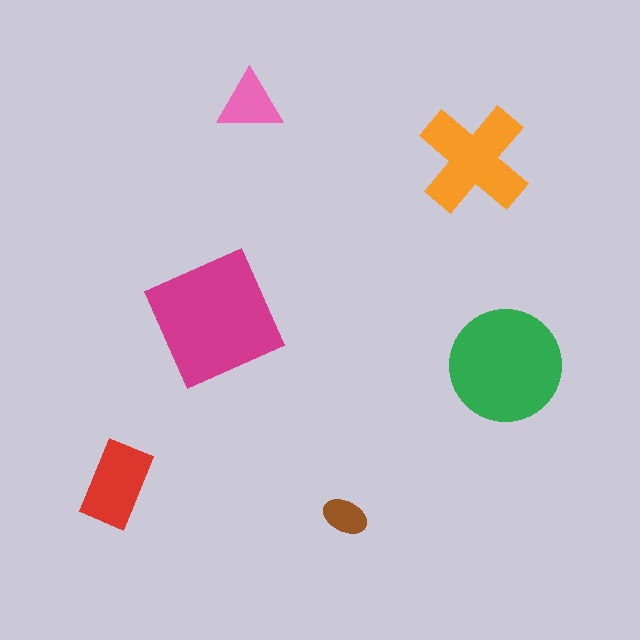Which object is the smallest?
The brown ellipse.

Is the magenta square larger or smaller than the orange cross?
Larger.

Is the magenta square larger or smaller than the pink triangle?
Larger.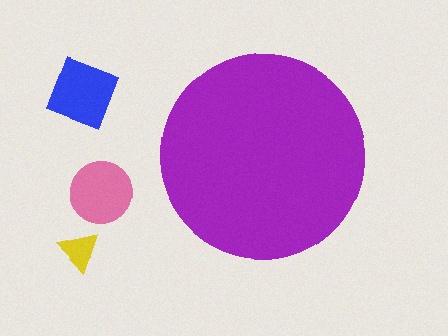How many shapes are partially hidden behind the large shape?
0 shapes are partially hidden.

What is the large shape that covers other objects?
A purple circle.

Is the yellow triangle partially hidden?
No, the yellow triangle is fully visible.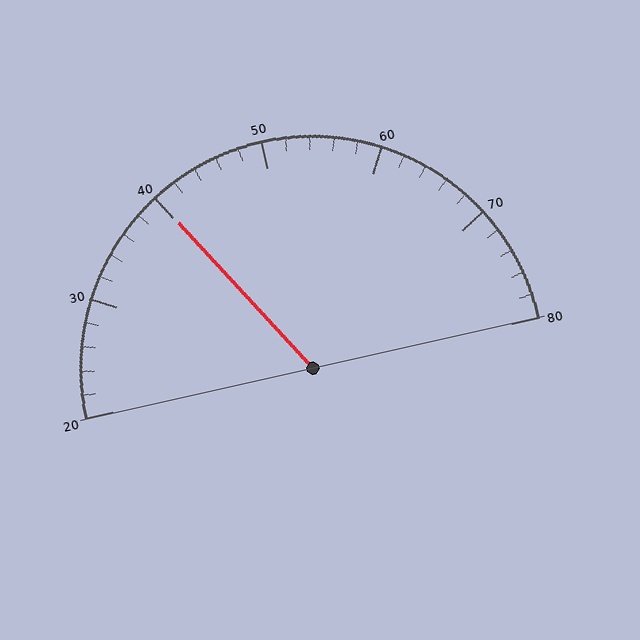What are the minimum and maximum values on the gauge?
The gauge ranges from 20 to 80.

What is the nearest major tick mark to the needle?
The nearest major tick mark is 40.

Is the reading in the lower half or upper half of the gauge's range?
The reading is in the lower half of the range (20 to 80).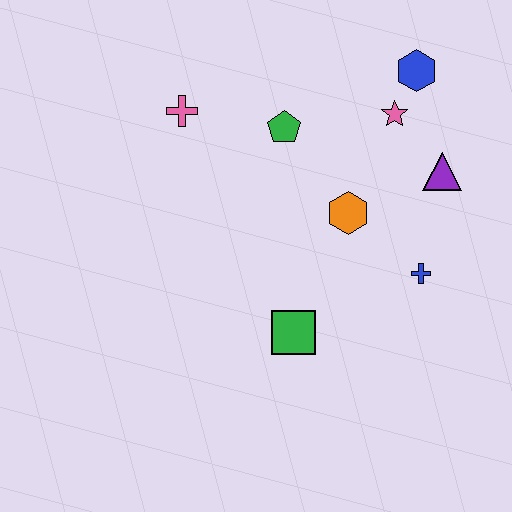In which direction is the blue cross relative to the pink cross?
The blue cross is to the right of the pink cross.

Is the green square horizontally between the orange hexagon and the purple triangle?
No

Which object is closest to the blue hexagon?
The pink star is closest to the blue hexagon.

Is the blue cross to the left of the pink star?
No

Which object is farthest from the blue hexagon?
The green square is farthest from the blue hexagon.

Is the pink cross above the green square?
Yes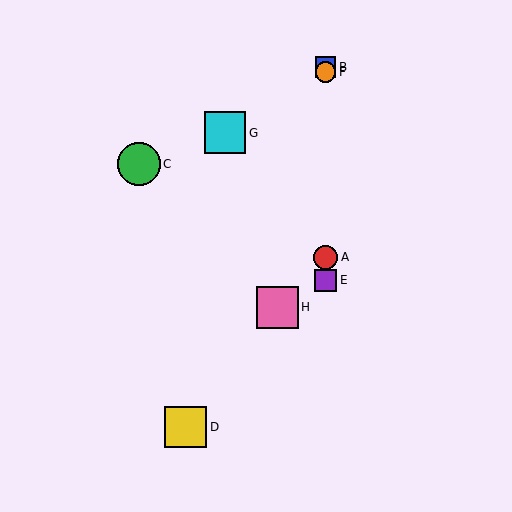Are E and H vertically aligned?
No, E is at x≈325 and H is at x≈277.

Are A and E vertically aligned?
Yes, both are at x≈325.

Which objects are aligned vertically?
Objects A, B, E, F are aligned vertically.